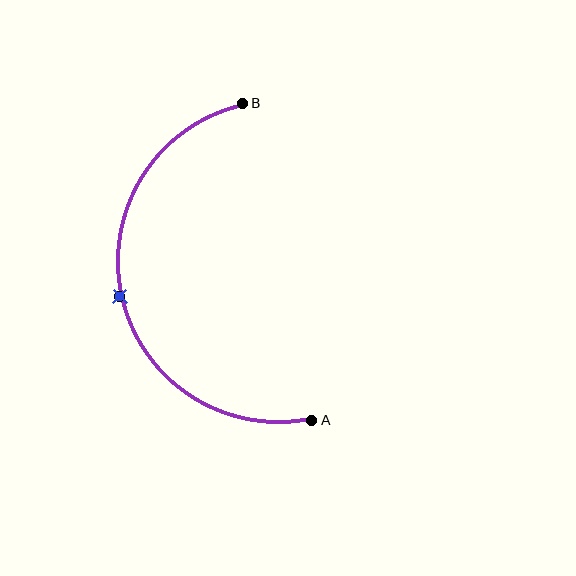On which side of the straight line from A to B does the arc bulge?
The arc bulges to the left of the straight line connecting A and B.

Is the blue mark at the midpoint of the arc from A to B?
Yes. The blue mark lies on the arc at equal arc-length from both A and B — it is the arc midpoint.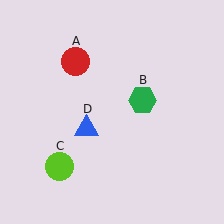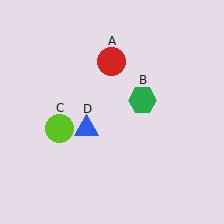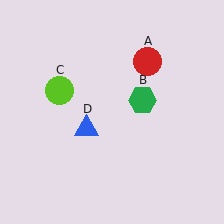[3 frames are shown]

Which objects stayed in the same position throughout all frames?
Green hexagon (object B) and blue triangle (object D) remained stationary.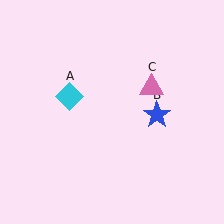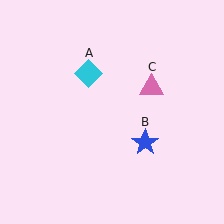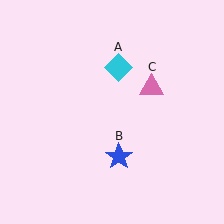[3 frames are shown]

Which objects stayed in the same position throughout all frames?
Pink triangle (object C) remained stationary.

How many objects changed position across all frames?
2 objects changed position: cyan diamond (object A), blue star (object B).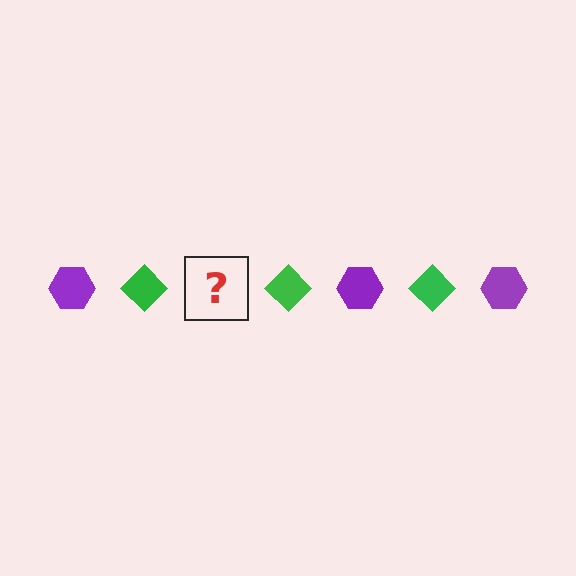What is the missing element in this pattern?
The missing element is a purple hexagon.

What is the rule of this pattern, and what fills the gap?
The rule is that the pattern alternates between purple hexagon and green diamond. The gap should be filled with a purple hexagon.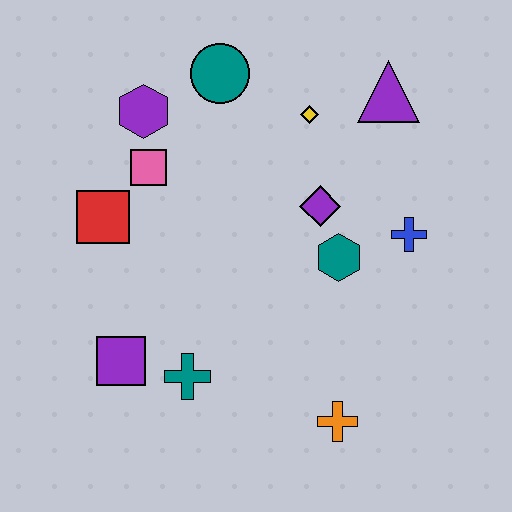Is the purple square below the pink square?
Yes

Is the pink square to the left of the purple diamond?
Yes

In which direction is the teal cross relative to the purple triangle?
The teal cross is below the purple triangle.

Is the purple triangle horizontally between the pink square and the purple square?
No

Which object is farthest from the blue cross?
The purple square is farthest from the blue cross.